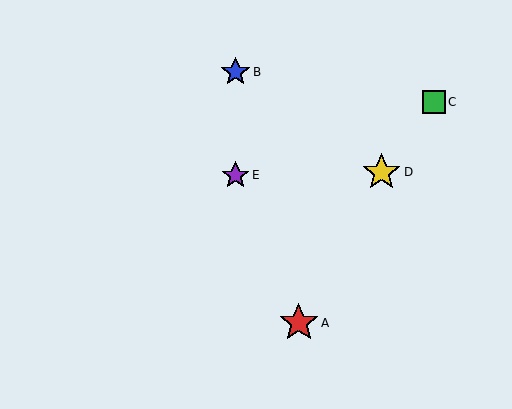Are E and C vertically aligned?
No, E is at x≈235 and C is at x≈434.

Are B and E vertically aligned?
Yes, both are at x≈235.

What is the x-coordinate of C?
Object C is at x≈434.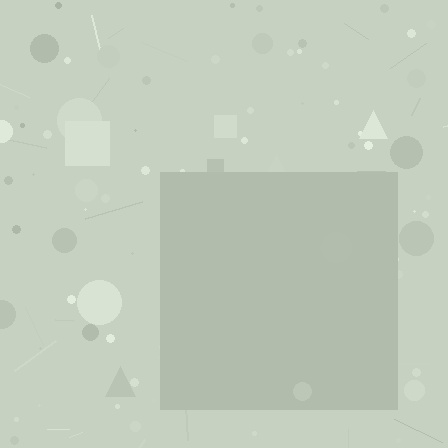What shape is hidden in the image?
A square is hidden in the image.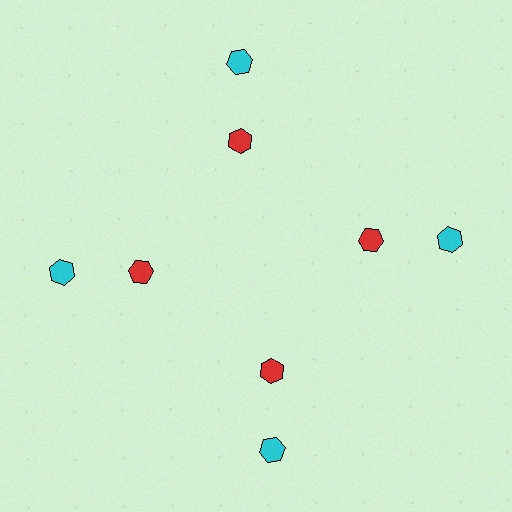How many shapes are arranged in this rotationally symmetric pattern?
There are 8 shapes, arranged in 4 groups of 2.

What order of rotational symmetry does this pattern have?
This pattern has 4-fold rotational symmetry.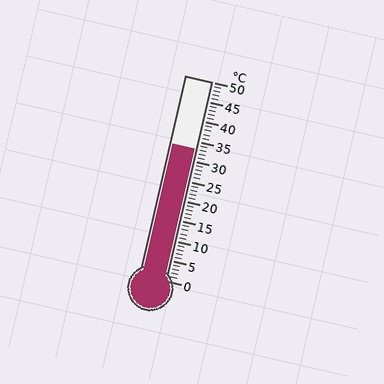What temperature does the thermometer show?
The thermometer shows approximately 33°C.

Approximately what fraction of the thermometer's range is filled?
The thermometer is filled to approximately 65% of its range.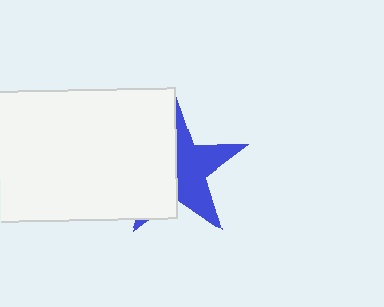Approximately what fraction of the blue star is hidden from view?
Roughly 52% of the blue star is hidden behind the white rectangle.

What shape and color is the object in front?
The object in front is a white rectangle.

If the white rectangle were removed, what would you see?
You would see the complete blue star.